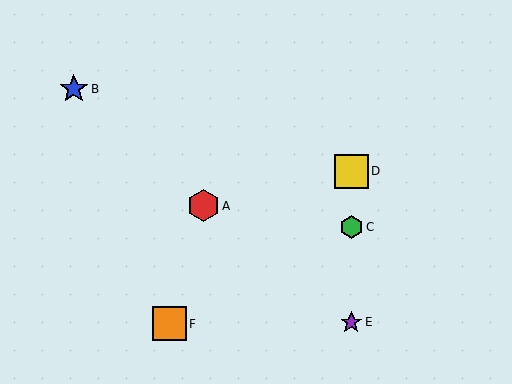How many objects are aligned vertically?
3 objects (C, D, E) are aligned vertically.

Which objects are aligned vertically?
Objects C, D, E are aligned vertically.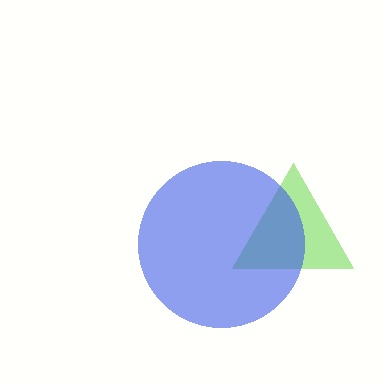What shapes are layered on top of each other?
The layered shapes are: a lime triangle, a blue circle.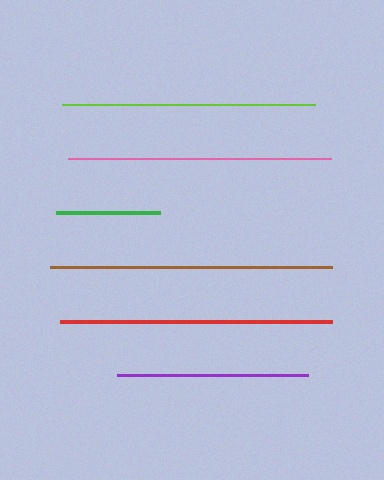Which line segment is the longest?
The brown line is the longest at approximately 282 pixels.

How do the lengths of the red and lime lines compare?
The red and lime lines are approximately the same length.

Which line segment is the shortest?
The green line is the shortest at approximately 104 pixels.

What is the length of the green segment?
The green segment is approximately 104 pixels long.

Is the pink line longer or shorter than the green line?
The pink line is longer than the green line.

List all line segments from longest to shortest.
From longest to shortest: brown, red, pink, lime, purple, green.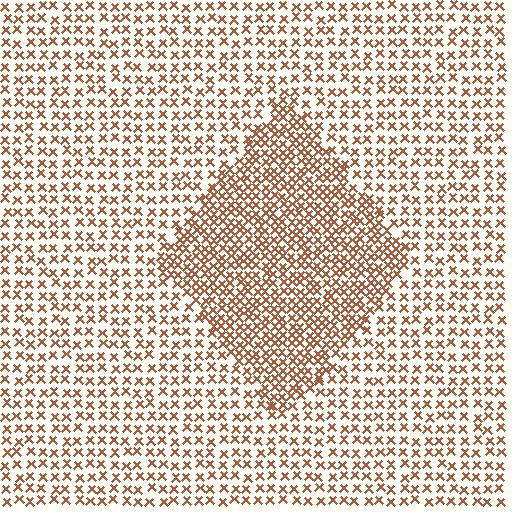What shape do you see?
I see a diamond.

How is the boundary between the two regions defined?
The boundary is defined by a change in element density (approximately 1.9x ratio). All elements are the same color, size, and shape.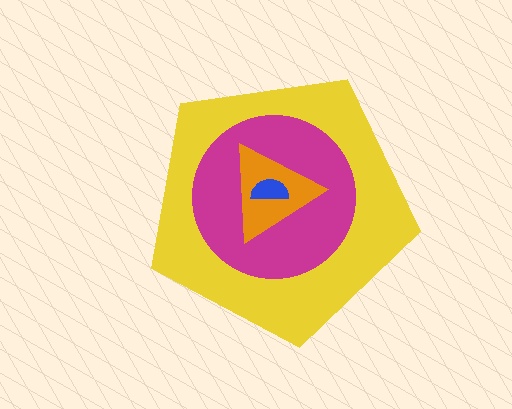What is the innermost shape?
The blue semicircle.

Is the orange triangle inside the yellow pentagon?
Yes.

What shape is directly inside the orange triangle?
The blue semicircle.